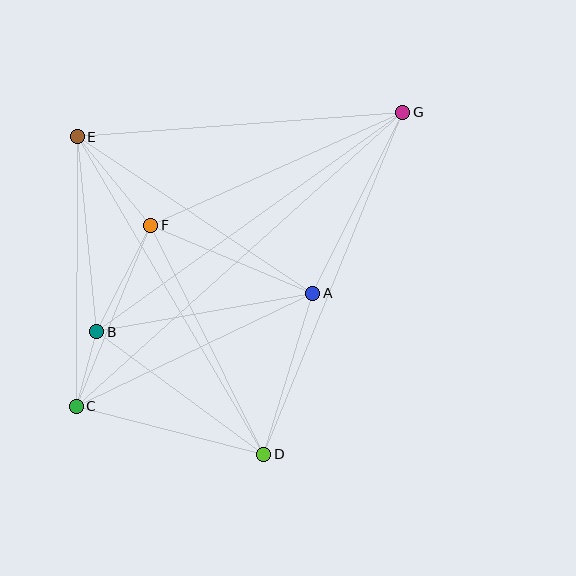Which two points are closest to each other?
Points B and C are closest to each other.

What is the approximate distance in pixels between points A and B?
The distance between A and B is approximately 220 pixels.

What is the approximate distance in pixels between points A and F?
The distance between A and F is approximately 176 pixels.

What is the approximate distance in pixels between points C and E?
The distance between C and E is approximately 269 pixels.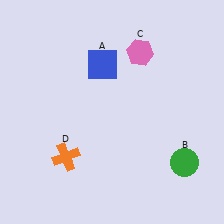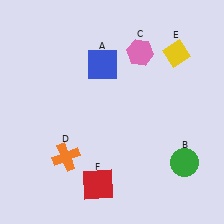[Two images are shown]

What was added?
A yellow diamond (E), a red square (F) were added in Image 2.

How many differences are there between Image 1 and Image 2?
There are 2 differences between the two images.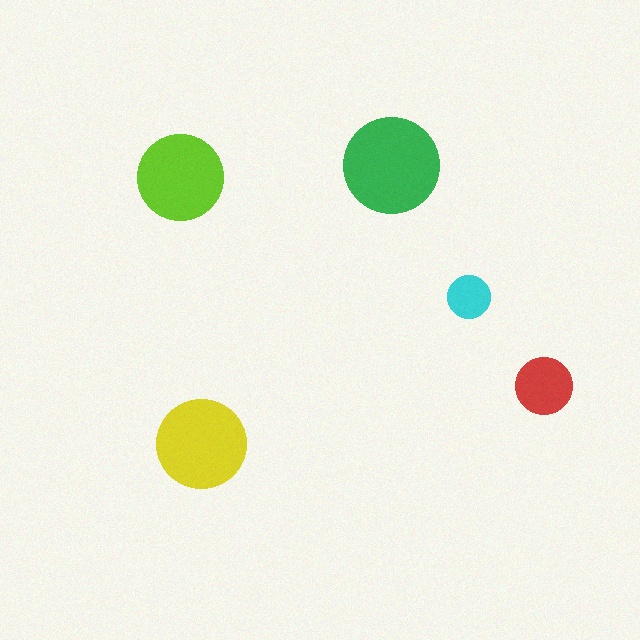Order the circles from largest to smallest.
the green one, the yellow one, the lime one, the red one, the cyan one.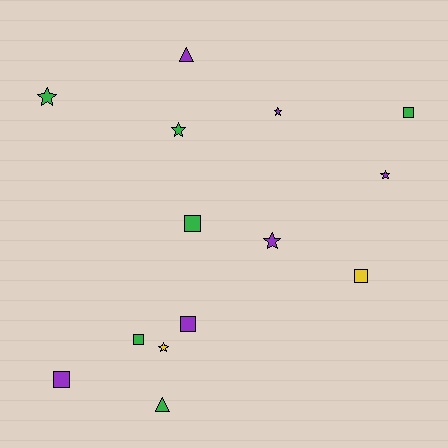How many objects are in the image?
There are 14 objects.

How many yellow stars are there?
There is 1 yellow star.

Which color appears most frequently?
Purple, with 6 objects.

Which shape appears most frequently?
Star, with 6 objects.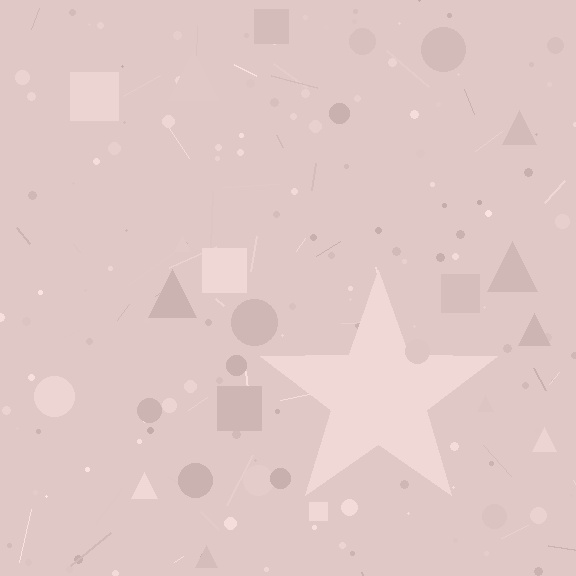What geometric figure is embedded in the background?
A star is embedded in the background.